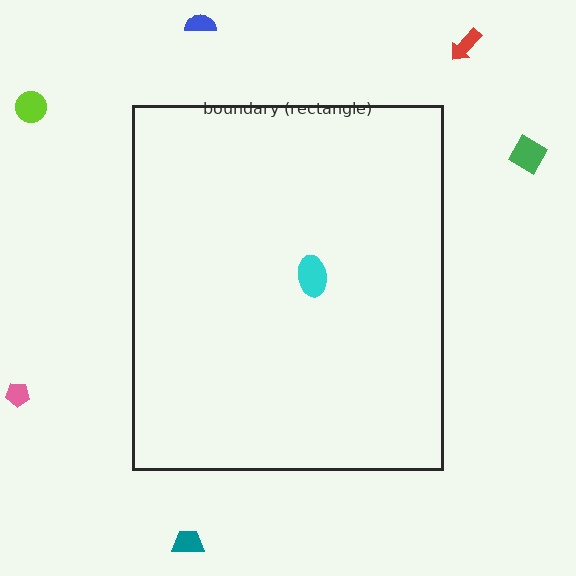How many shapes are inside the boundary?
1 inside, 6 outside.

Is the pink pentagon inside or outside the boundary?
Outside.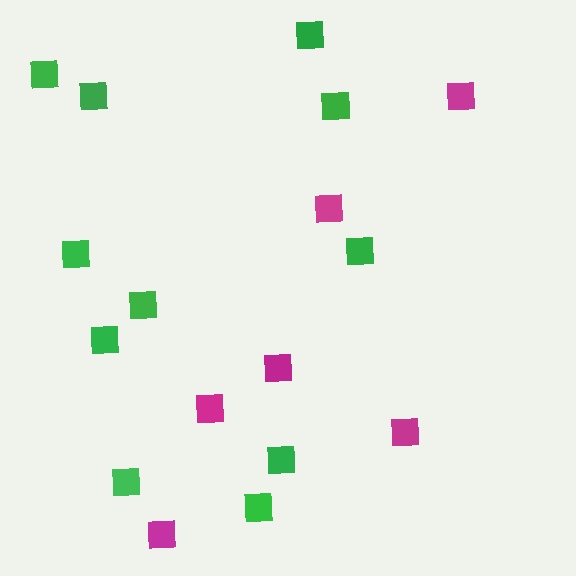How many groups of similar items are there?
There are 2 groups: one group of green squares (11) and one group of magenta squares (6).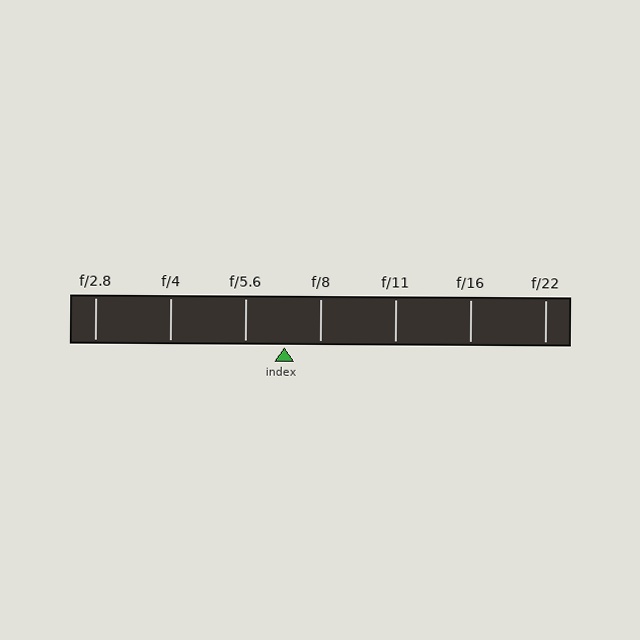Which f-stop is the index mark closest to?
The index mark is closest to f/8.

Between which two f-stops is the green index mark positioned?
The index mark is between f/5.6 and f/8.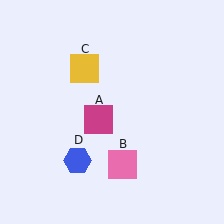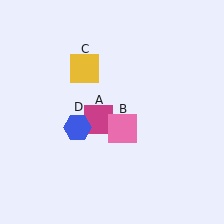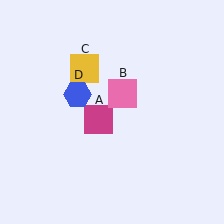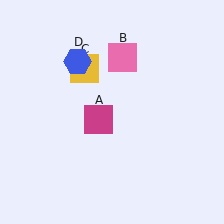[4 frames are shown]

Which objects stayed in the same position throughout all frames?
Magenta square (object A) and yellow square (object C) remained stationary.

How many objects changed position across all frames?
2 objects changed position: pink square (object B), blue hexagon (object D).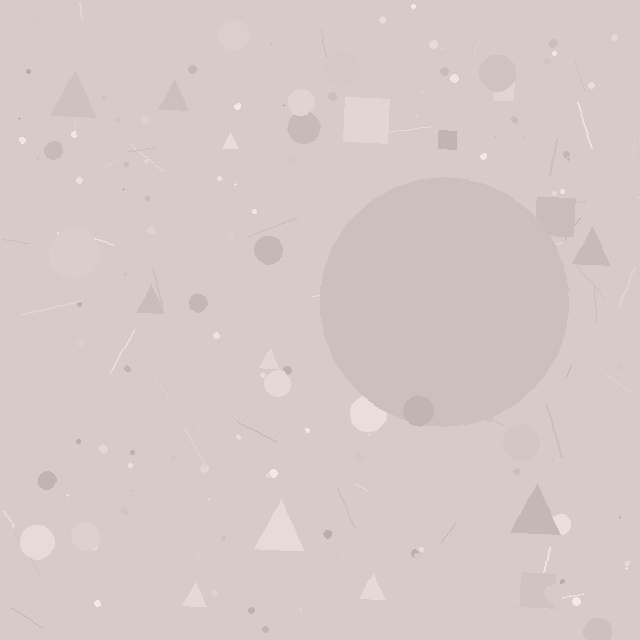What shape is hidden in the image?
A circle is hidden in the image.